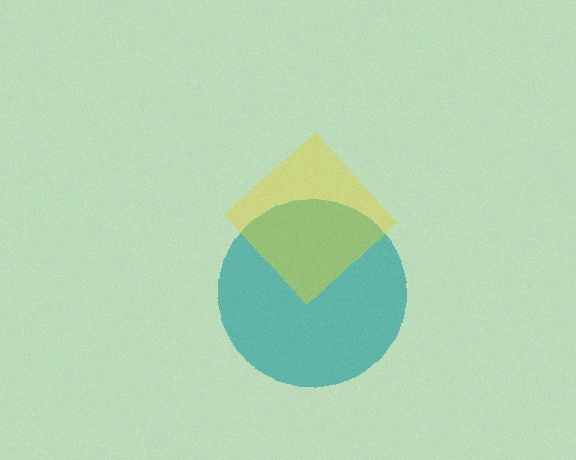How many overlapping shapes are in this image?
There are 2 overlapping shapes in the image.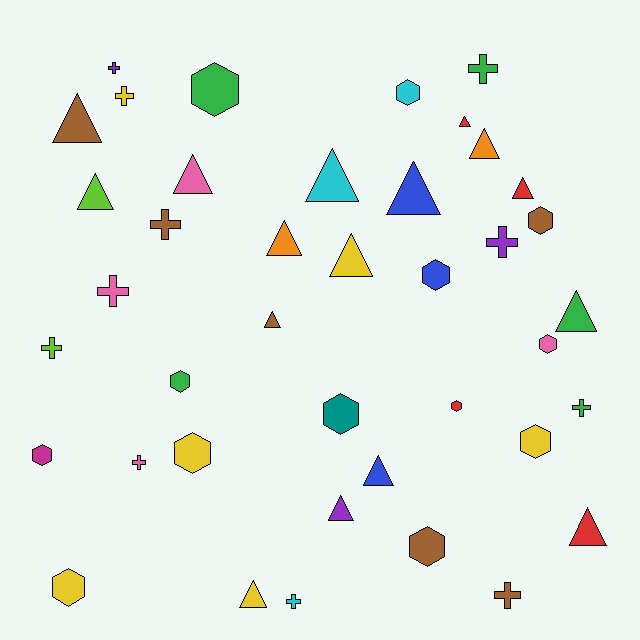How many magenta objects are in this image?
There is 1 magenta object.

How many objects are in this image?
There are 40 objects.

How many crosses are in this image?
There are 11 crosses.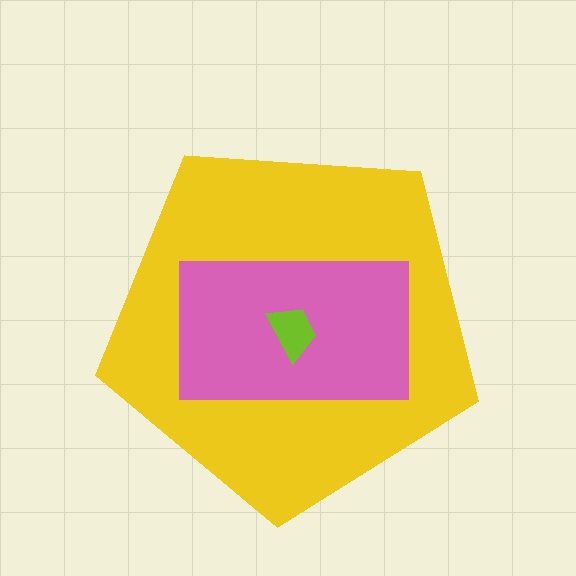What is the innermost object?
The lime trapezoid.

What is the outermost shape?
The yellow pentagon.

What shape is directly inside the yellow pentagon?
The pink rectangle.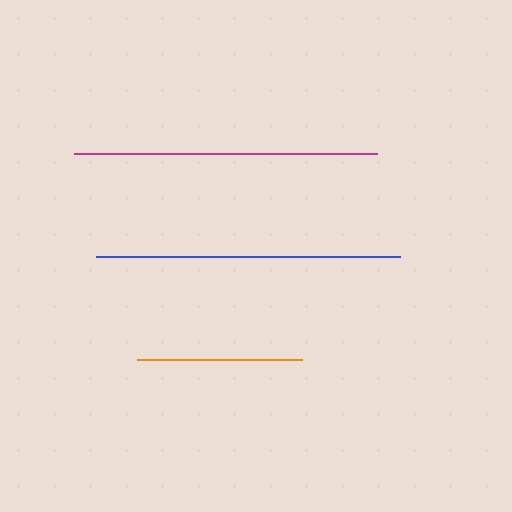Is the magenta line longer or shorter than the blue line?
The blue line is longer than the magenta line.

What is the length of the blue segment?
The blue segment is approximately 303 pixels long.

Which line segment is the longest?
The blue line is the longest at approximately 303 pixels.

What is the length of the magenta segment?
The magenta segment is approximately 303 pixels long.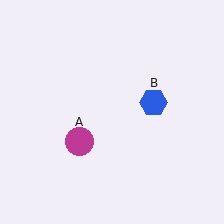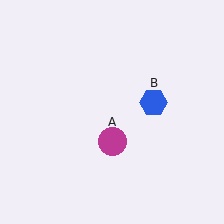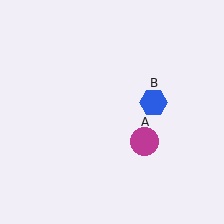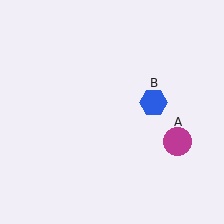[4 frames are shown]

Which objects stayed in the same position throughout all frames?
Blue hexagon (object B) remained stationary.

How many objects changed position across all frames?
1 object changed position: magenta circle (object A).